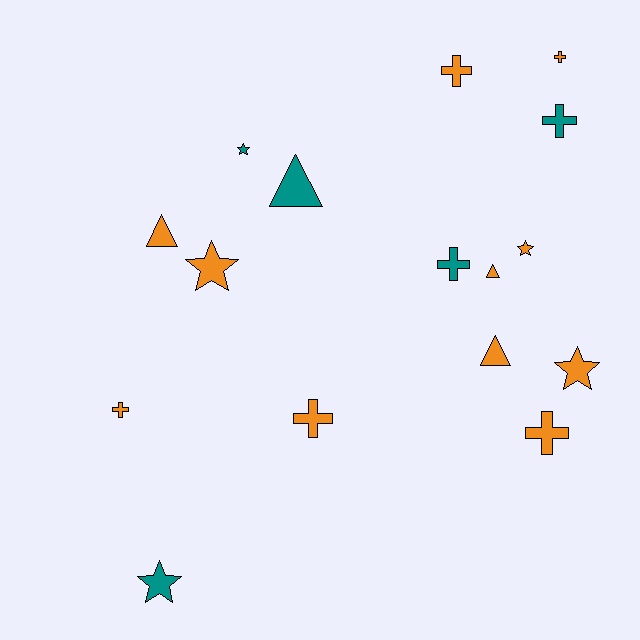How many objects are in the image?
There are 16 objects.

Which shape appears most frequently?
Cross, with 7 objects.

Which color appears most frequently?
Orange, with 11 objects.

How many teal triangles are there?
There is 1 teal triangle.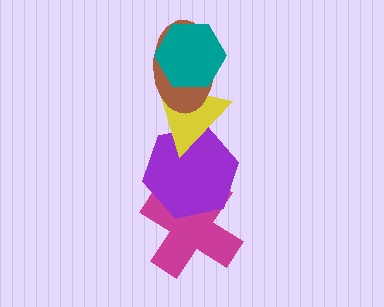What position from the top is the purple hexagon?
The purple hexagon is 4th from the top.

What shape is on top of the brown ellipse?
The teal hexagon is on top of the brown ellipse.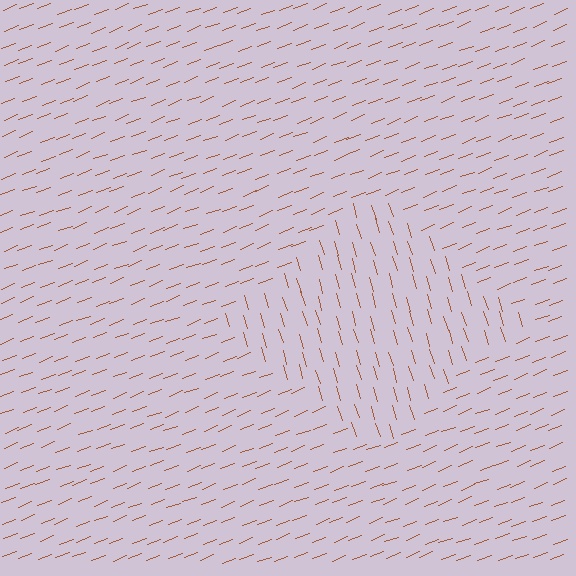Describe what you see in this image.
The image is filled with small brown line segments. A diamond region in the image has lines oriented differently from the surrounding lines, creating a visible texture boundary.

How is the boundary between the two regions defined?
The boundary is defined purely by a change in line orientation (approximately 86 degrees difference). All lines are the same color and thickness.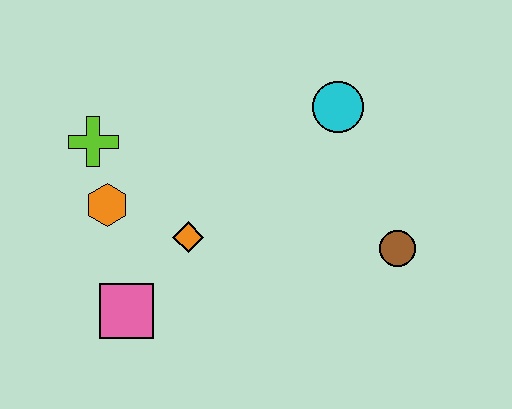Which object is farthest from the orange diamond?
The brown circle is farthest from the orange diamond.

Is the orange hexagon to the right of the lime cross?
Yes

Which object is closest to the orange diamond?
The orange hexagon is closest to the orange diamond.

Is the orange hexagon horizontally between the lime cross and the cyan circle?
Yes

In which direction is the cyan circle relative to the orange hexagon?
The cyan circle is to the right of the orange hexagon.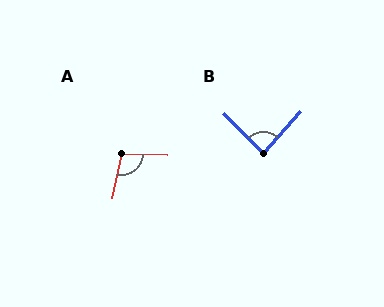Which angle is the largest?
A, at approximately 100 degrees.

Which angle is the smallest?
B, at approximately 86 degrees.